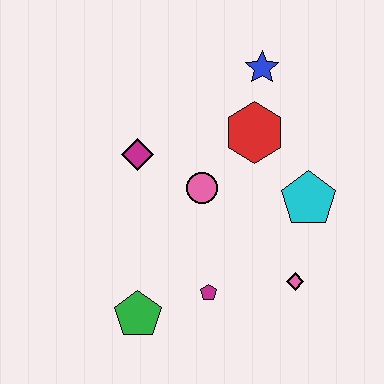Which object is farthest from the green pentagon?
The blue star is farthest from the green pentagon.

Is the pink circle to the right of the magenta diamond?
Yes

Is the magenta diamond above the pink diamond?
Yes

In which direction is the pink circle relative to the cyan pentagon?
The pink circle is to the left of the cyan pentagon.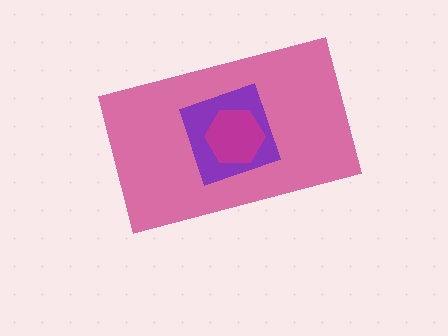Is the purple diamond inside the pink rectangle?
Yes.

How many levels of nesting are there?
3.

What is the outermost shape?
The pink rectangle.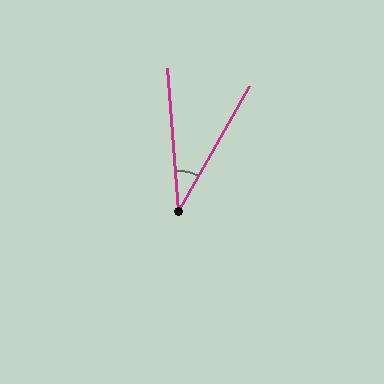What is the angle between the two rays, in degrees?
Approximately 34 degrees.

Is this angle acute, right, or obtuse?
It is acute.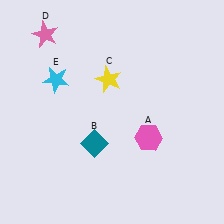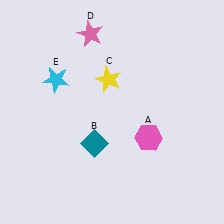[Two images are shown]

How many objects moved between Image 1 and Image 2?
1 object moved between the two images.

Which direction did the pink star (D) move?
The pink star (D) moved right.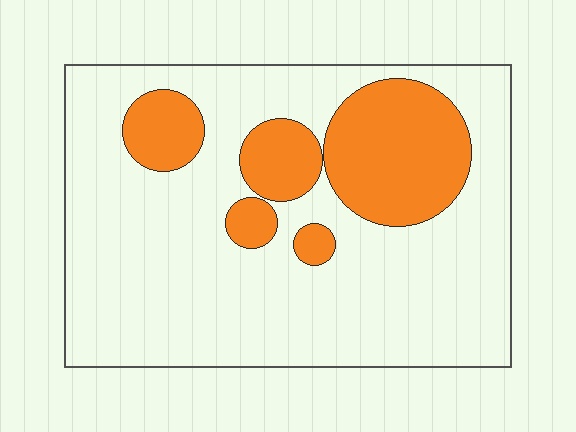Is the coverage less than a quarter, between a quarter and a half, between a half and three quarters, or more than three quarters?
Less than a quarter.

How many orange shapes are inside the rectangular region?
5.